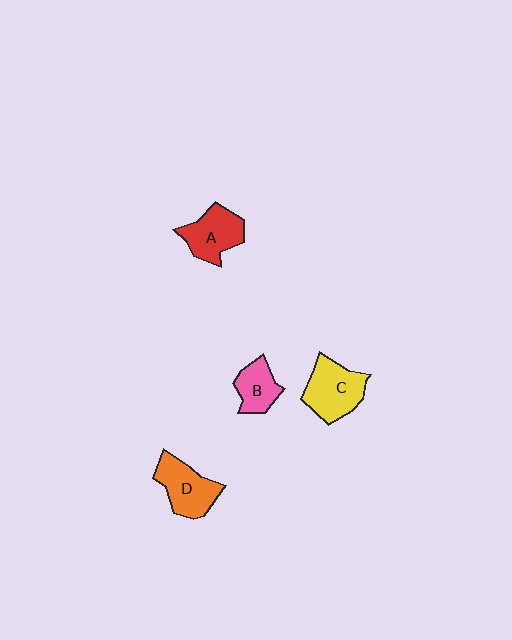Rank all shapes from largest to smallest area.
From largest to smallest: C (yellow), D (orange), A (red), B (pink).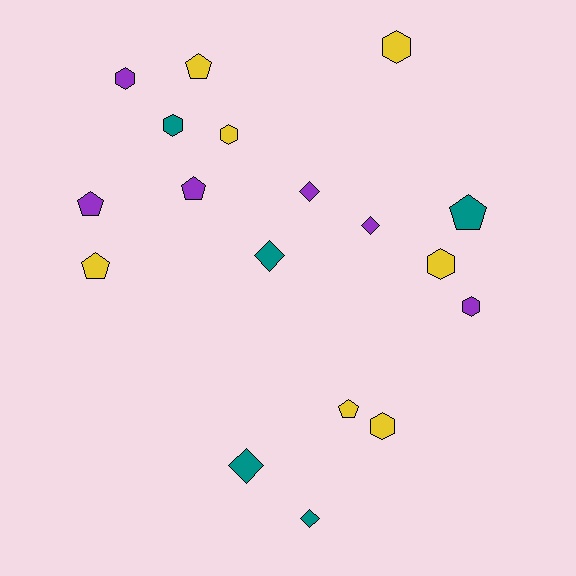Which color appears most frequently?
Yellow, with 7 objects.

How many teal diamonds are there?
There are 3 teal diamonds.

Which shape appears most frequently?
Hexagon, with 7 objects.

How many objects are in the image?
There are 18 objects.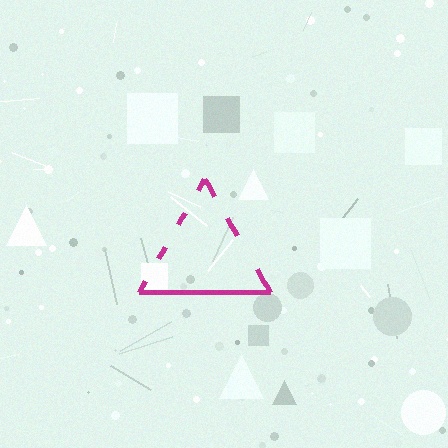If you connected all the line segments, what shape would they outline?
They would outline a triangle.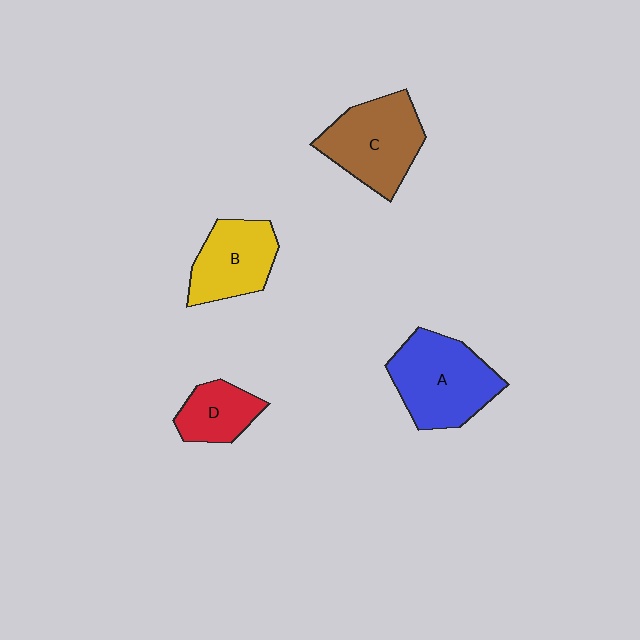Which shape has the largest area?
Shape A (blue).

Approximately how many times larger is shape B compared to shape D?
Approximately 1.4 times.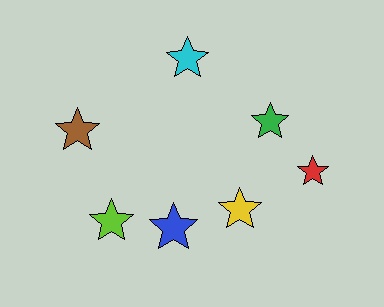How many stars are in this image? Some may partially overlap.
There are 7 stars.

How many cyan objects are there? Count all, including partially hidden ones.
There is 1 cyan object.